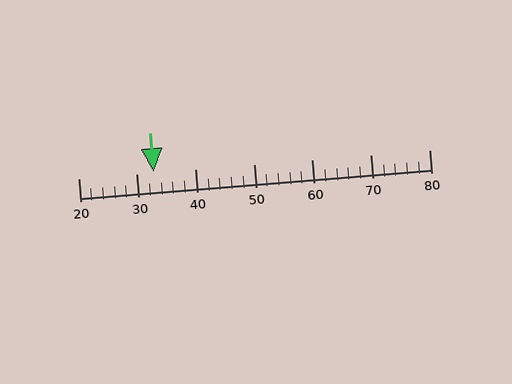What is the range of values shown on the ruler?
The ruler shows values from 20 to 80.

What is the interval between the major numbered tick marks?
The major tick marks are spaced 10 units apart.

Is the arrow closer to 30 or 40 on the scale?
The arrow is closer to 30.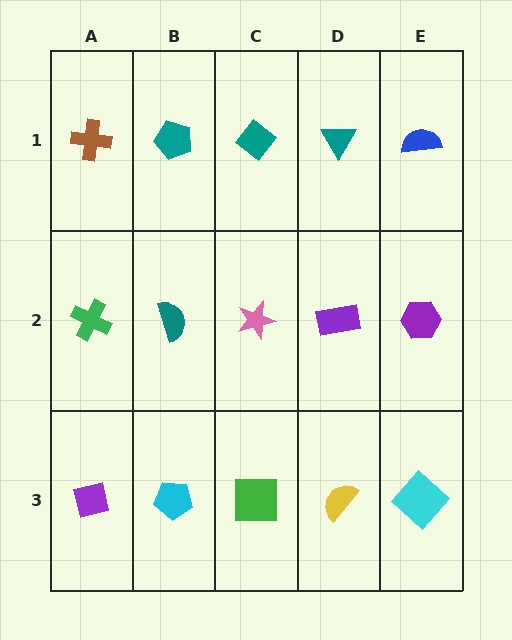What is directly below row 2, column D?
A yellow semicircle.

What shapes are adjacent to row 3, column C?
A pink star (row 2, column C), a cyan pentagon (row 3, column B), a yellow semicircle (row 3, column D).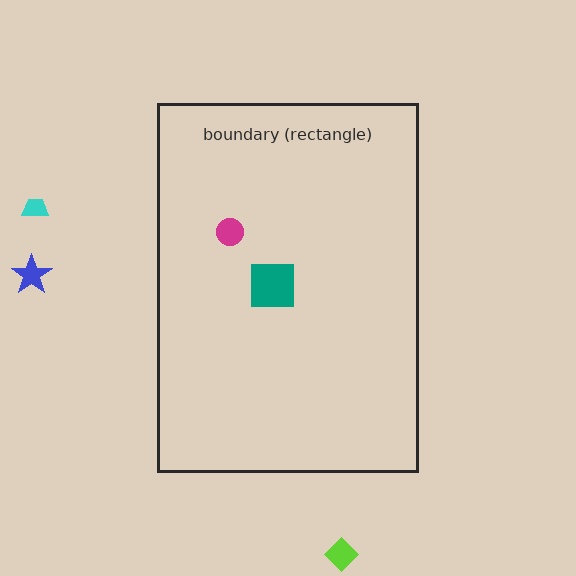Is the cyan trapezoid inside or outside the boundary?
Outside.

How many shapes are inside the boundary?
2 inside, 3 outside.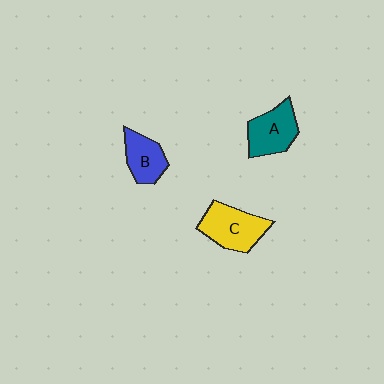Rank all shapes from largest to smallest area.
From largest to smallest: C (yellow), A (teal), B (blue).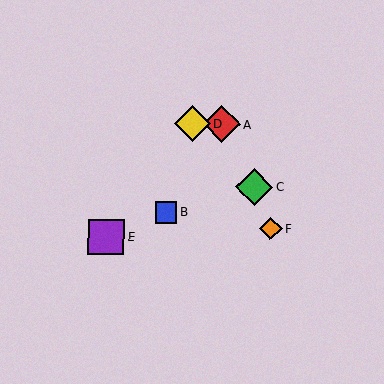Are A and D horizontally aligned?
Yes, both are at y≈124.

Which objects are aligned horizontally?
Objects A, D are aligned horizontally.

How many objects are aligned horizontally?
2 objects (A, D) are aligned horizontally.